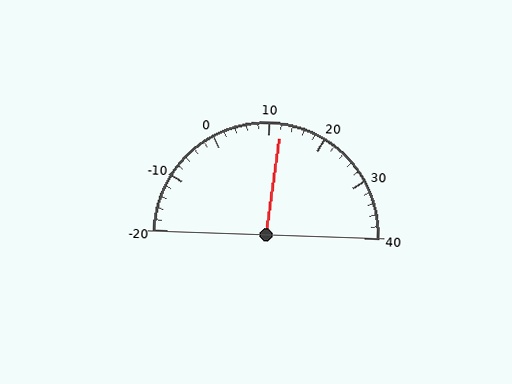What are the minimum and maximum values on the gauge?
The gauge ranges from -20 to 40.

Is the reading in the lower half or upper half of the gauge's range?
The reading is in the upper half of the range (-20 to 40).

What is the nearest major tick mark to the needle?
The nearest major tick mark is 10.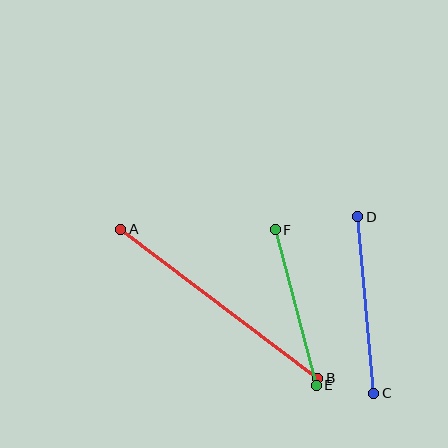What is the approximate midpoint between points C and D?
The midpoint is at approximately (366, 305) pixels.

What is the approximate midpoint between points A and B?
The midpoint is at approximately (219, 304) pixels.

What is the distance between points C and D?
The distance is approximately 177 pixels.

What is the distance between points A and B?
The distance is approximately 247 pixels.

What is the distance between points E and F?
The distance is approximately 160 pixels.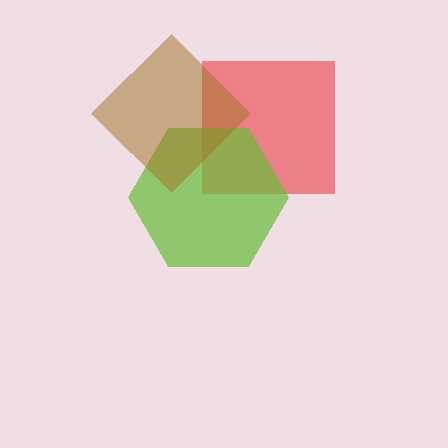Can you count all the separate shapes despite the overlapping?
Yes, there are 3 separate shapes.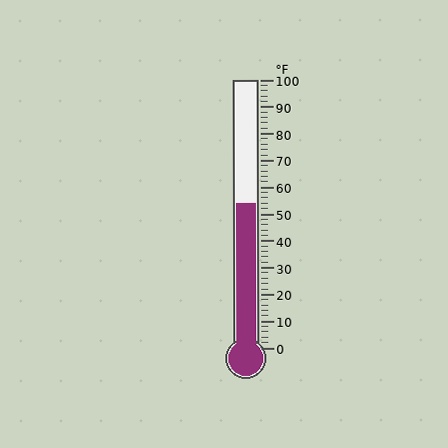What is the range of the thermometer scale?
The thermometer scale ranges from 0°F to 100°F.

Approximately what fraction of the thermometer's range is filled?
The thermometer is filled to approximately 55% of its range.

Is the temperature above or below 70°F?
The temperature is below 70°F.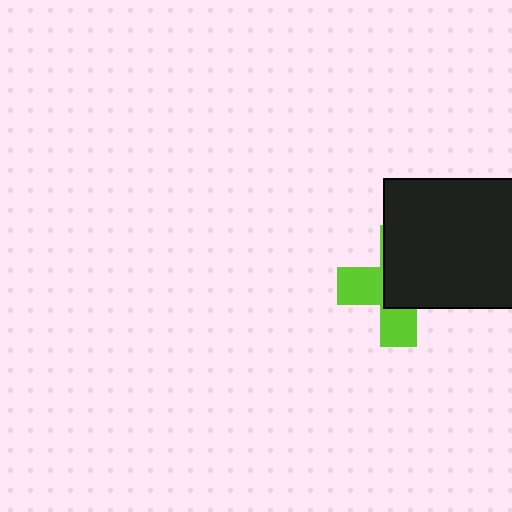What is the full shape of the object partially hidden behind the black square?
The partially hidden object is a lime cross.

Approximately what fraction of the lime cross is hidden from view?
Roughly 57% of the lime cross is hidden behind the black square.